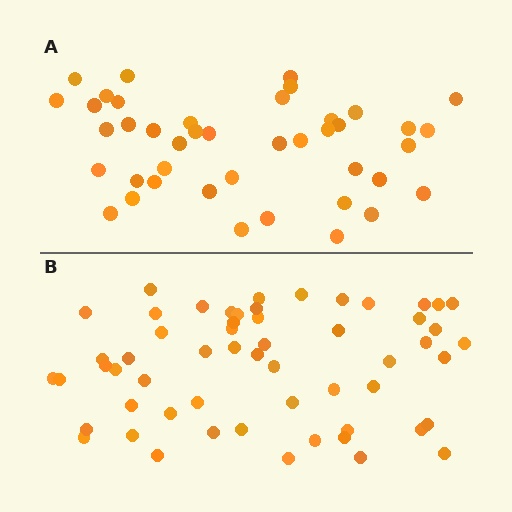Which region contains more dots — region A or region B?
Region B (the bottom region) has more dots.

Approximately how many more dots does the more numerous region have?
Region B has approximately 15 more dots than region A.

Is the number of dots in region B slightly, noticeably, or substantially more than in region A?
Region B has noticeably more, but not dramatically so. The ratio is roughly 1.4 to 1.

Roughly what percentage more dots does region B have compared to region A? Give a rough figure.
About 35% more.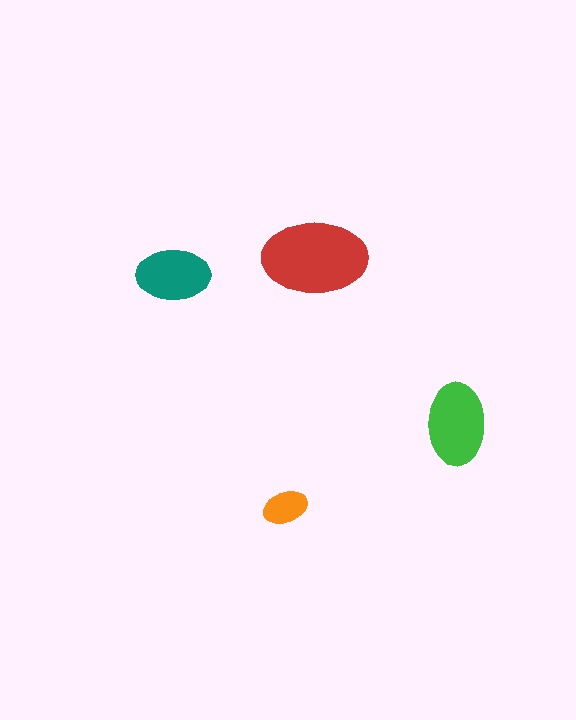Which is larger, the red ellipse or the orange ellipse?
The red one.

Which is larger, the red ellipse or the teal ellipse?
The red one.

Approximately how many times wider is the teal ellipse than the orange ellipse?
About 1.5 times wider.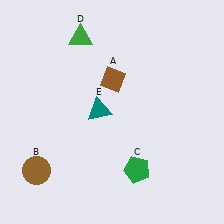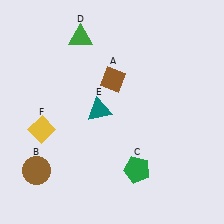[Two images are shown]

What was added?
A yellow diamond (F) was added in Image 2.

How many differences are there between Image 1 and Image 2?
There is 1 difference between the two images.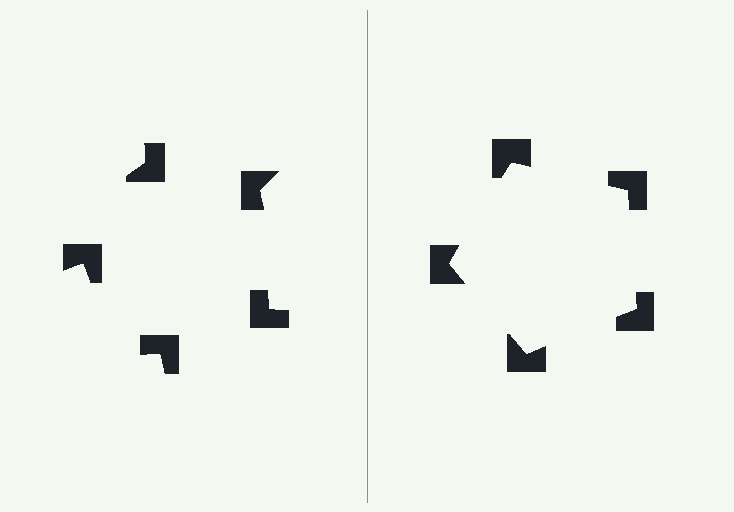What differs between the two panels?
The notched squares are positioned identically on both sides; only the wedge orientations differ. On the right they align to a pentagon; on the left they are misaligned.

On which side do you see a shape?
An illusory pentagon appears on the right side. On the left side the wedge cuts are rotated, so no coherent shape forms.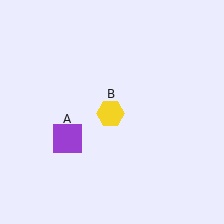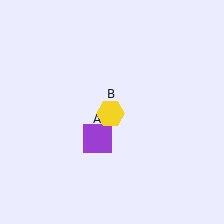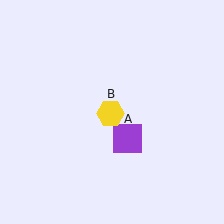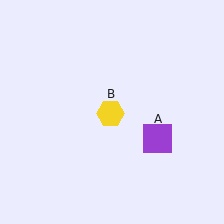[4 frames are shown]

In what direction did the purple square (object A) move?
The purple square (object A) moved right.